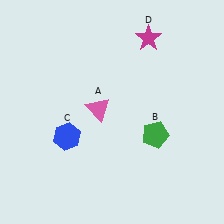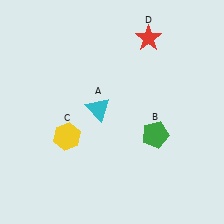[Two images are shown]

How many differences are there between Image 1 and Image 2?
There are 3 differences between the two images.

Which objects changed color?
A changed from pink to cyan. C changed from blue to yellow. D changed from magenta to red.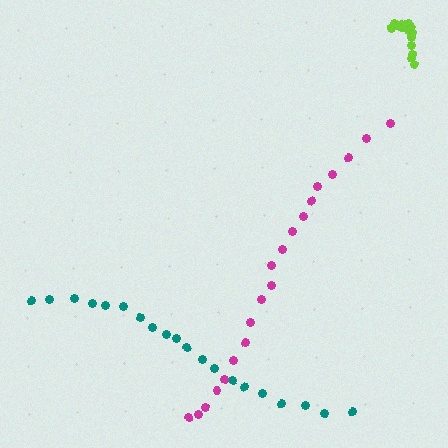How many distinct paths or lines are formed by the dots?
There are 3 distinct paths.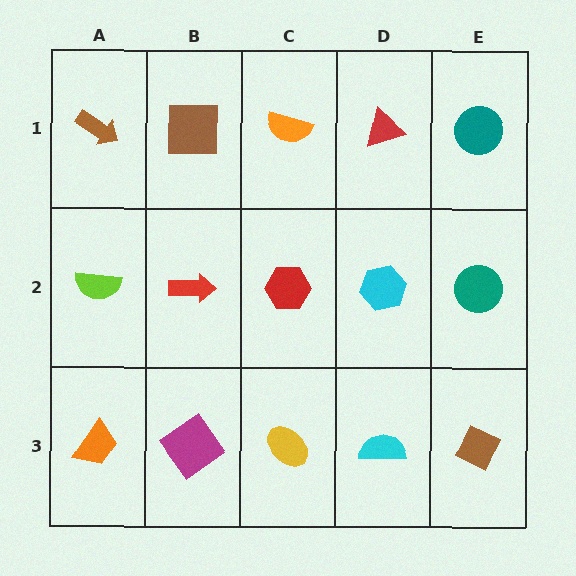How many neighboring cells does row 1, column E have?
2.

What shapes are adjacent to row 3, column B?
A red arrow (row 2, column B), an orange trapezoid (row 3, column A), a yellow ellipse (row 3, column C).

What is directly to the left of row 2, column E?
A cyan hexagon.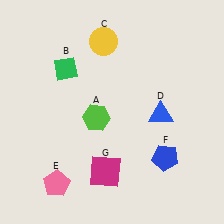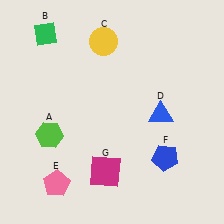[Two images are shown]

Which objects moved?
The objects that moved are: the lime hexagon (A), the green diamond (B).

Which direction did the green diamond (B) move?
The green diamond (B) moved up.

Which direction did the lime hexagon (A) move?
The lime hexagon (A) moved left.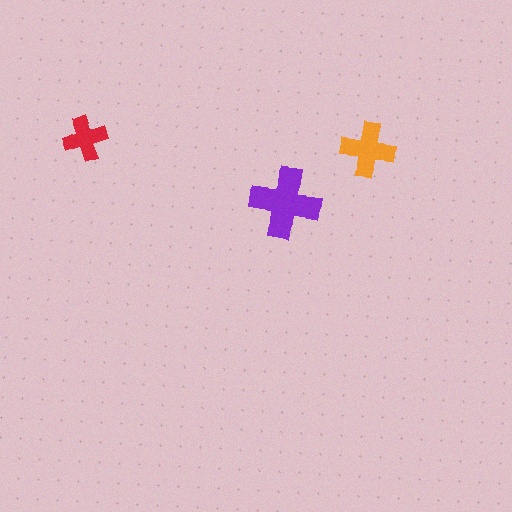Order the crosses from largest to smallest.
the purple one, the orange one, the red one.